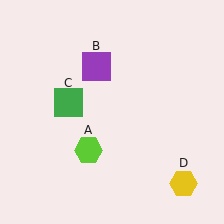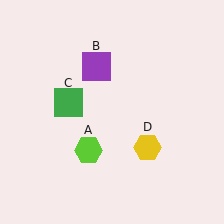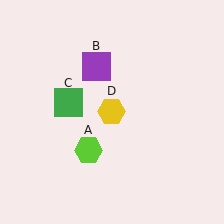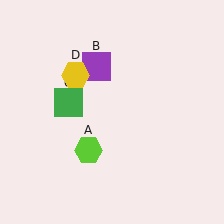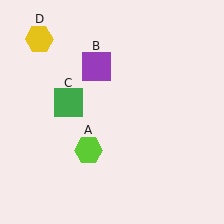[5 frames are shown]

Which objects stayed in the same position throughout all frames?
Lime hexagon (object A) and purple square (object B) and green square (object C) remained stationary.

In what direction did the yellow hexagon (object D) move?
The yellow hexagon (object D) moved up and to the left.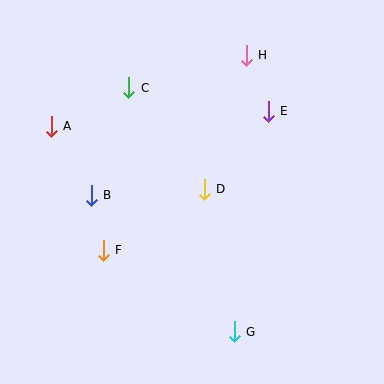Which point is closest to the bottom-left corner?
Point F is closest to the bottom-left corner.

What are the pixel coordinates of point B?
Point B is at (91, 195).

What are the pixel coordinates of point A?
Point A is at (51, 126).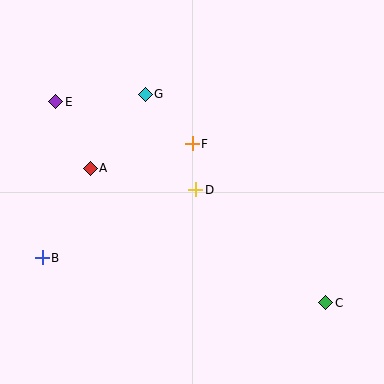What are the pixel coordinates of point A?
Point A is at (90, 168).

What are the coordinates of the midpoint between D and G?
The midpoint between D and G is at (171, 142).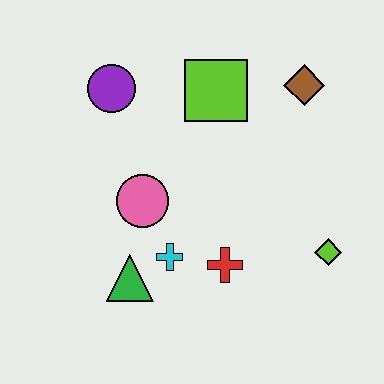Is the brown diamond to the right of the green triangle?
Yes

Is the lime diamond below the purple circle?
Yes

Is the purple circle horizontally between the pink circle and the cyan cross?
No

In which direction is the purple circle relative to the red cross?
The purple circle is above the red cross.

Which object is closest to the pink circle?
The cyan cross is closest to the pink circle.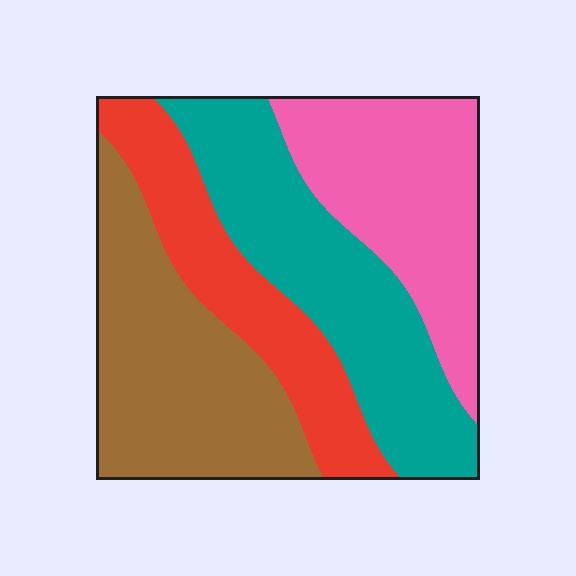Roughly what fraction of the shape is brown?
Brown covers around 30% of the shape.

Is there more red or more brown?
Brown.